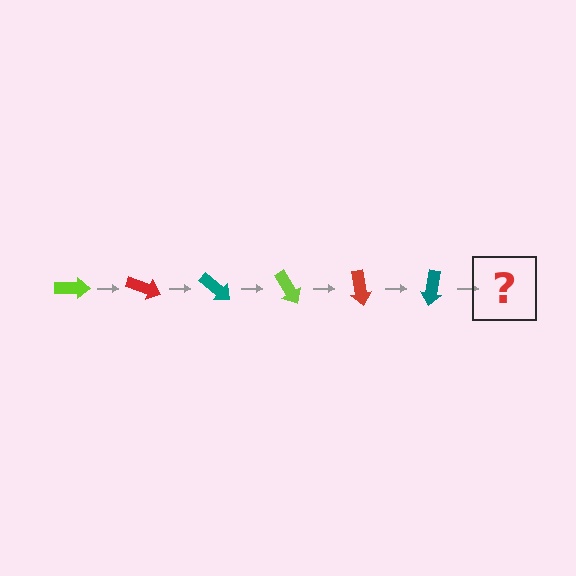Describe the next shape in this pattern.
It should be a lime arrow, rotated 120 degrees from the start.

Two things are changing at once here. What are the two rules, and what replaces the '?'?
The two rules are that it rotates 20 degrees each step and the color cycles through lime, red, and teal. The '?' should be a lime arrow, rotated 120 degrees from the start.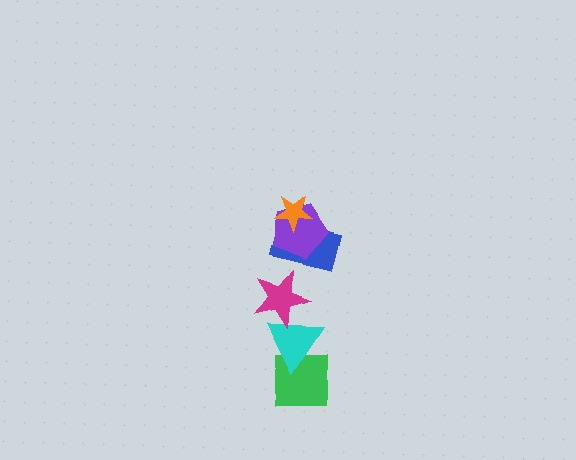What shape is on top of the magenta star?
The blue rectangle is on top of the magenta star.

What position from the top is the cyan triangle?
The cyan triangle is 5th from the top.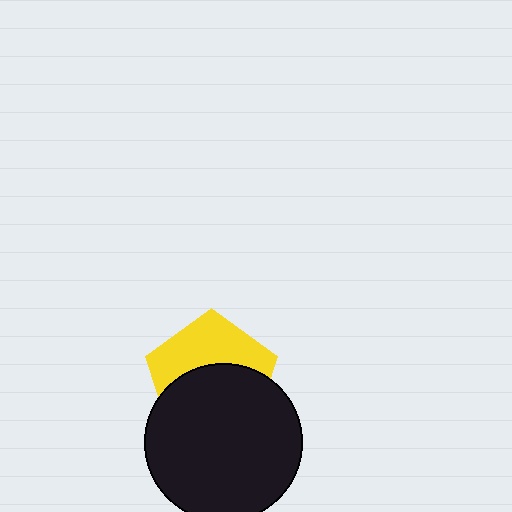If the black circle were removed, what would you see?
You would see the complete yellow pentagon.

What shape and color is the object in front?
The object in front is a black circle.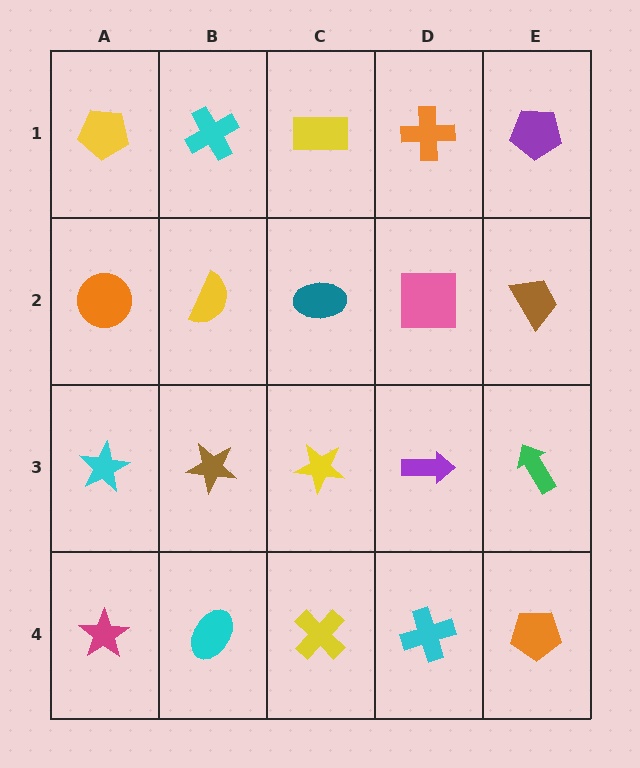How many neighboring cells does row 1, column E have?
2.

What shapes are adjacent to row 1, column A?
An orange circle (row 2, column A), a cyan cross (row 1, column B).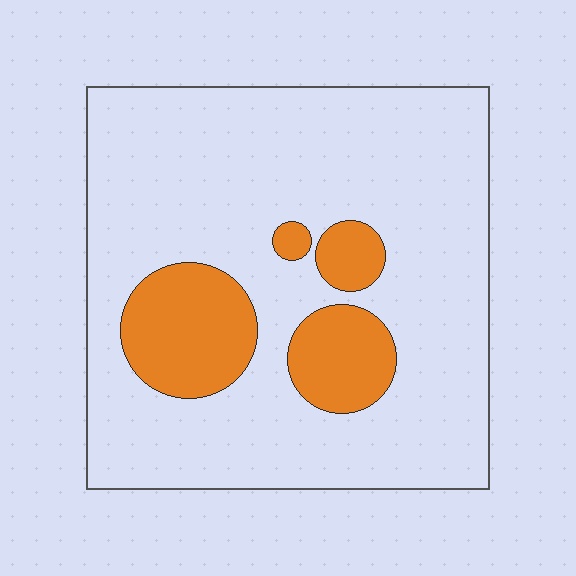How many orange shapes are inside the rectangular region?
4.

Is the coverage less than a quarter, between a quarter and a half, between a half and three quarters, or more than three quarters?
Less than a quarter.